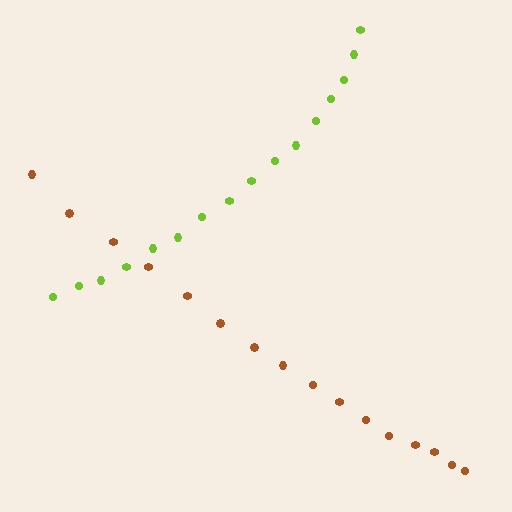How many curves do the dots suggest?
There are 2 distinct paths.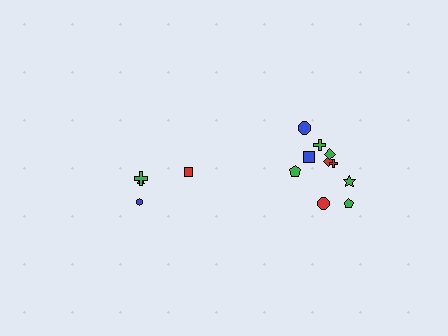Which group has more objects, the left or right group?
The right group.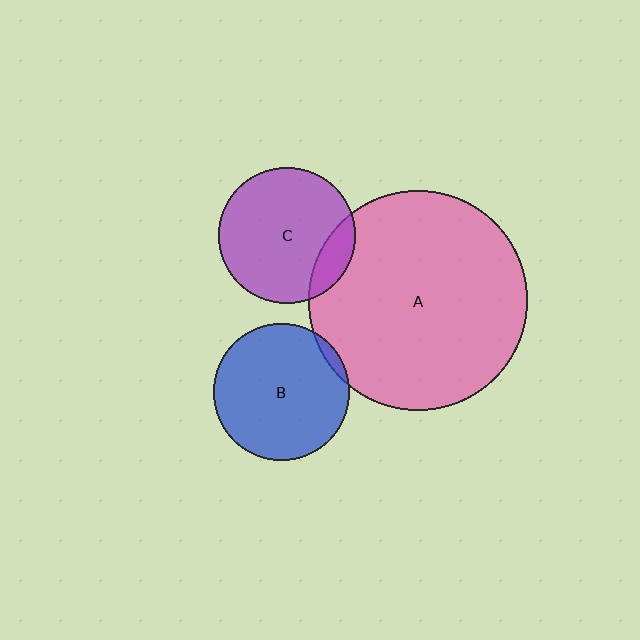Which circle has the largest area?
Circle A (pink).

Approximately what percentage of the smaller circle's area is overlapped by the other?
Approximately 5%.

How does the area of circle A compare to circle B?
Approximately 2.6 times.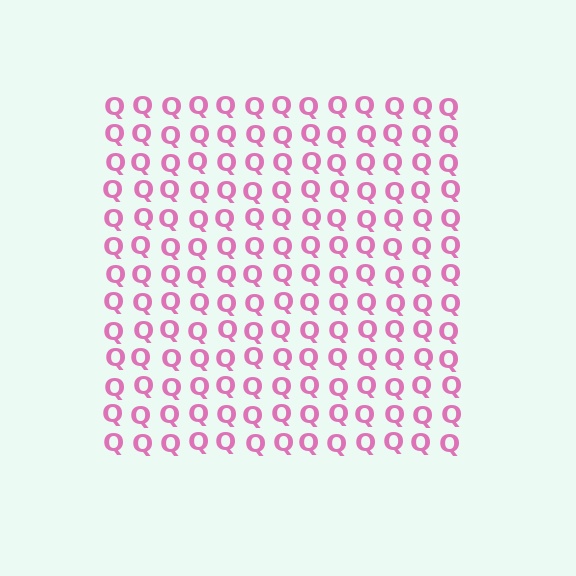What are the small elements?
The small elements are letter Q's.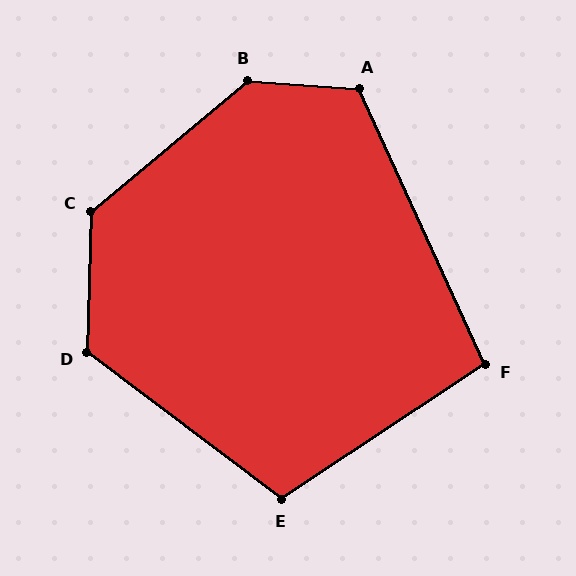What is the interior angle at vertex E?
Approximately 110 degrees (obtuse).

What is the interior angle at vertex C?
Approximately 132 degrees (obtuse).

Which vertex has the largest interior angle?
B, at approximately 136 degrees.